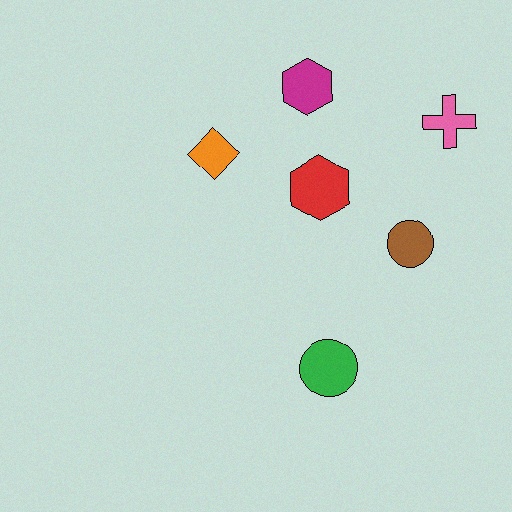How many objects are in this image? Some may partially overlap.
There are 6 objects.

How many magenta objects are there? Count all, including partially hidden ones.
There is 1 magenta object.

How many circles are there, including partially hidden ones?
There are 2 circles.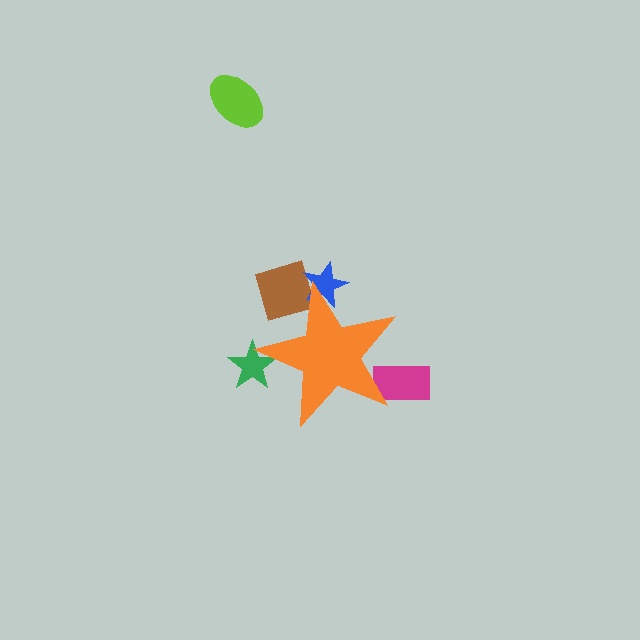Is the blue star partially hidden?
Yes, the blue star is partially hidden behind the orange star.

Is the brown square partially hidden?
Yes, the brown square is partially hidden behind the orange star.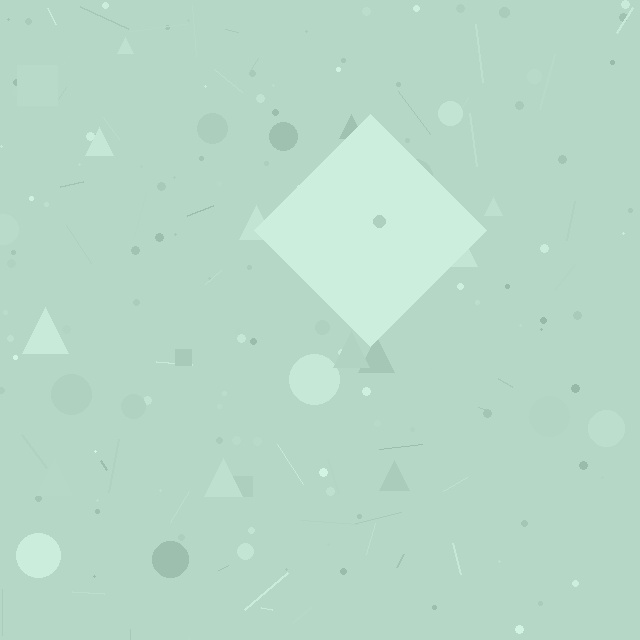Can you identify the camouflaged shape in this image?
The camouflaged shape is a diamond.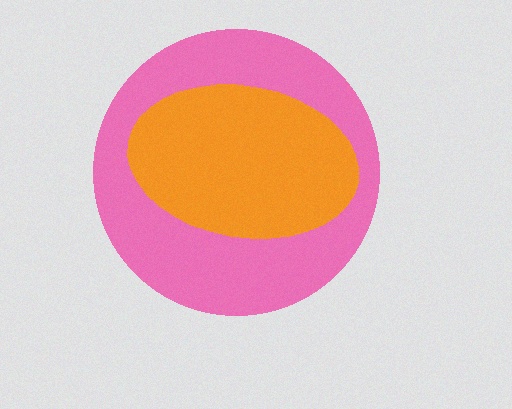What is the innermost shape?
The orange ellipse.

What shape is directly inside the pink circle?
The orange ellipse.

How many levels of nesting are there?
2.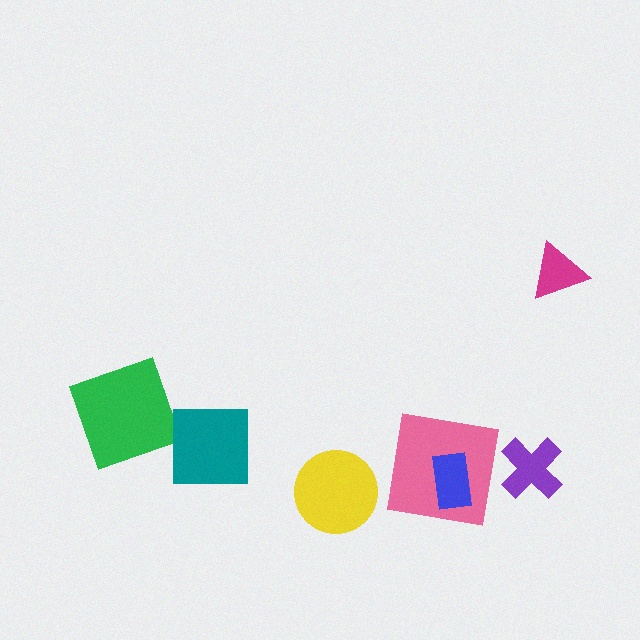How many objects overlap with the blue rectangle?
1 object overlaps with the blue rectangle.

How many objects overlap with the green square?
0 objects overlap with the green square.